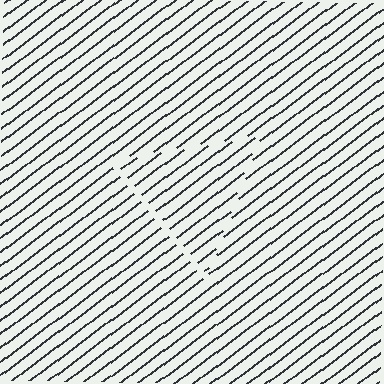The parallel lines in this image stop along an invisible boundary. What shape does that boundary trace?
An illusory triangle. The interior of the shape contains the same grating, shifted by half a period — the contour is defined by the phase discontinuity where line-ends from the inner and outer gratings abut.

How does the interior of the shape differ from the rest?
The interior of the shape contains the same grating, shifted by half a period — the contour is defined by the phase discontinuity where line-ends from the inner and outer gratings abut.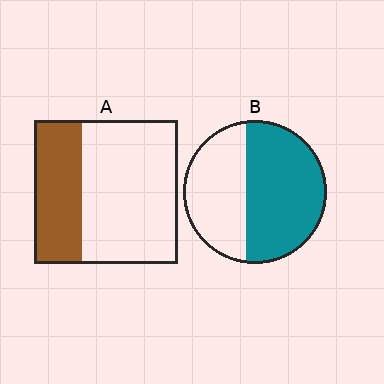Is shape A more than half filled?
No.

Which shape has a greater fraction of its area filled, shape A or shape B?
Shape B.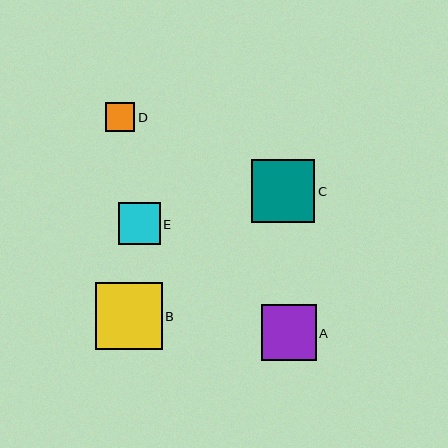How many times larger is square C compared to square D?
Square C is approximately 2.1 times the size of square D.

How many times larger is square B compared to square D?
Square B is approximately 2.2 times the size of square D.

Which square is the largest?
Square B is the largest with a size of approximately 66 pixels.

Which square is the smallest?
Square D is the smallest with a size of approximately 29 pixels.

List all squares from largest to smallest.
From largest to smallest: B, C, A, E, D.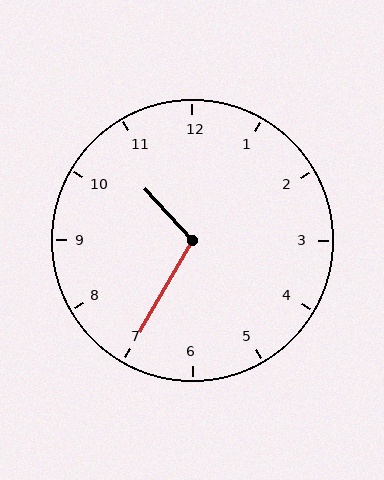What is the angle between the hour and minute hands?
Approximately 108 degrees.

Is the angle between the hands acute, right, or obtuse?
It is obtuse.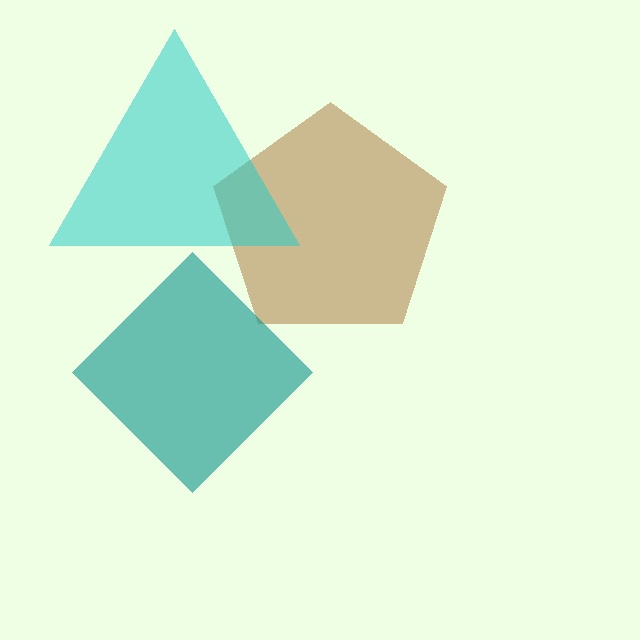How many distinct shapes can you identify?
There are 3 distinct shapes: a brown pentagon, a teal diamond, a cyan triangle.